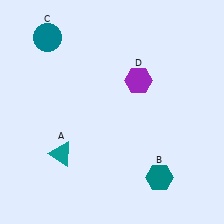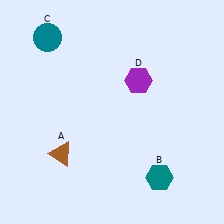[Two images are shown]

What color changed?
The triangle (A) changed from teal in Image 1 to brown in Image 2.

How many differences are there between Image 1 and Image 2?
There is 1 difference between the two images.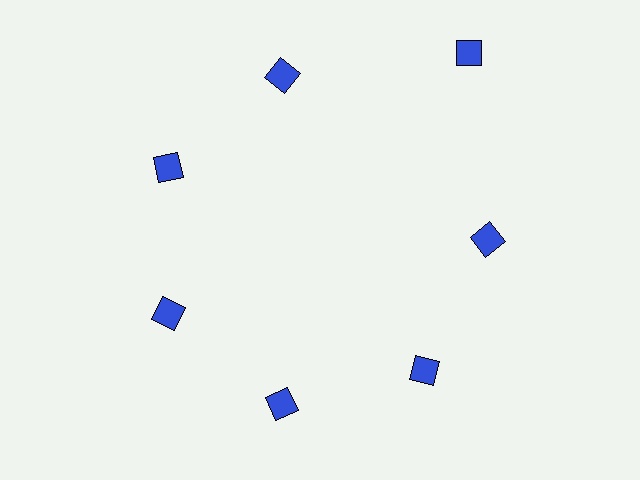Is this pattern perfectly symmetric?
No. The 7 blue diamonds are arranged in a ring, but one element near the 1 o'clock position is pushed outward from the center, breaking the 7-fold rotational symmetry.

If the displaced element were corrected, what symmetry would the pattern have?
It would have 7-fold rotational symmetry — the pattern would map onto itself every 51 degrees.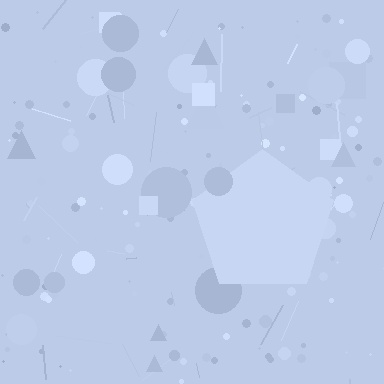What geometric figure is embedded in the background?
A pentagon is embedded in the background.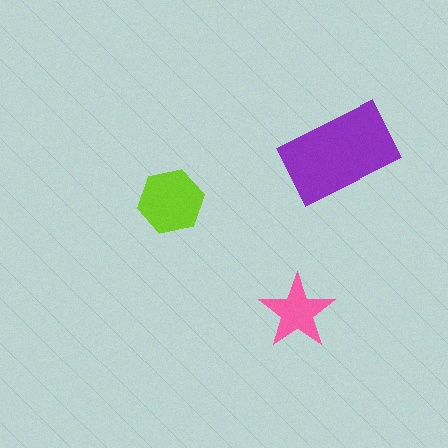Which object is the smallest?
The pink star.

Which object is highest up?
The purple rectangle is topmost.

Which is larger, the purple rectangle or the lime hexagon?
The purple rectangle.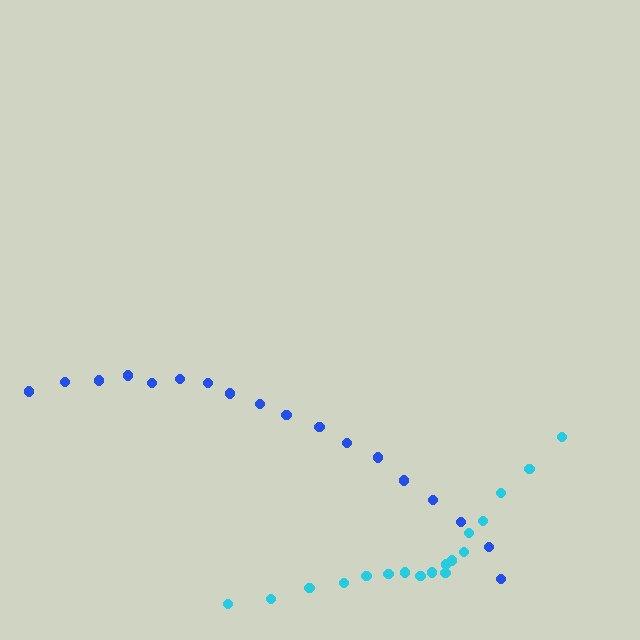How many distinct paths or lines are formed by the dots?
There are 2 distinct paths.